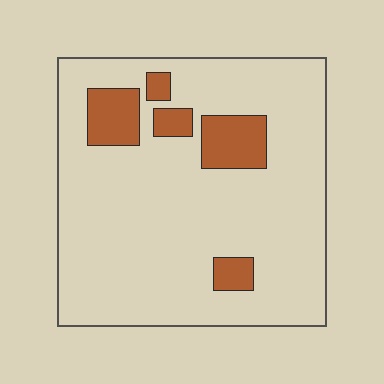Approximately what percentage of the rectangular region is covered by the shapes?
Approximately 15%.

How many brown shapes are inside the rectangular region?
5.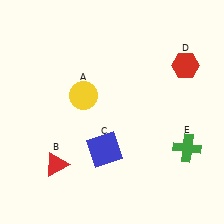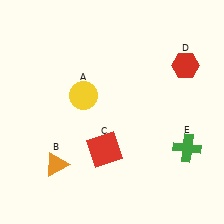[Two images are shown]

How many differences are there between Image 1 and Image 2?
There are 2 differences between the two images.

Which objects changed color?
B changed from red to orange. C changed from blue to red.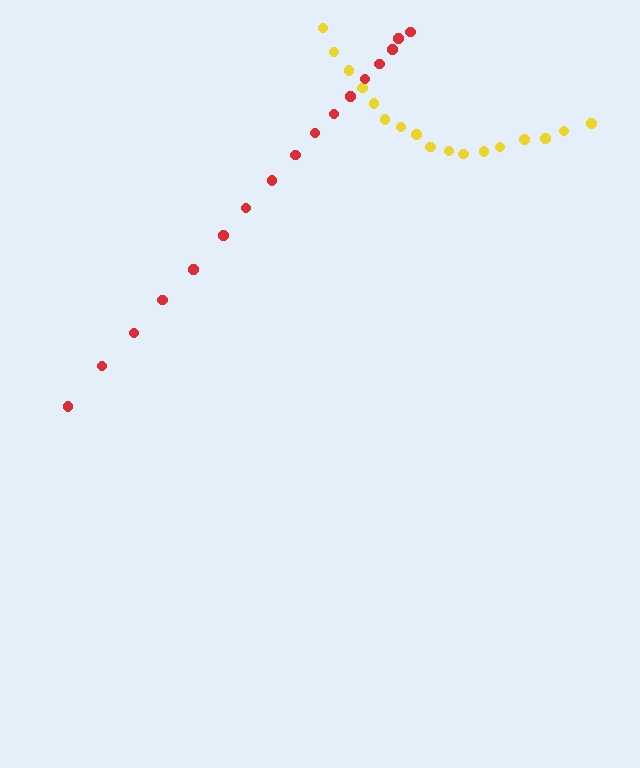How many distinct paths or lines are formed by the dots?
There are 2 distinct paths.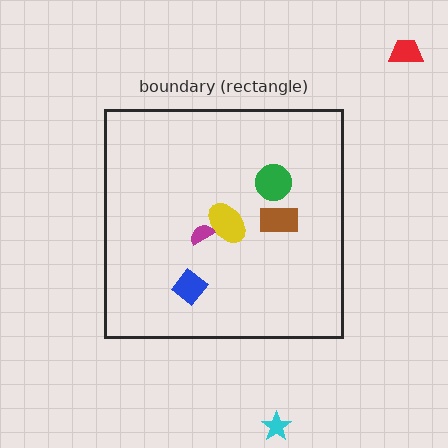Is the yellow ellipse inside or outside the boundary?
Inside.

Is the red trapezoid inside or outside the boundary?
Outside.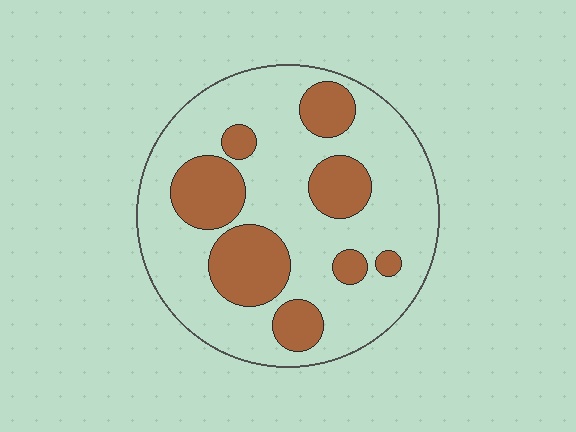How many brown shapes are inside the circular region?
8.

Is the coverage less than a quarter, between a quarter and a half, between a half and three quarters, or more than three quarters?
Between a quarter and a half.